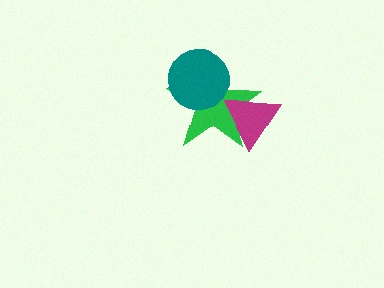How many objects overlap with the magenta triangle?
1 object overlaps with the magenta triangle.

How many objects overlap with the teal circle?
1 object overlaps with the teal circle.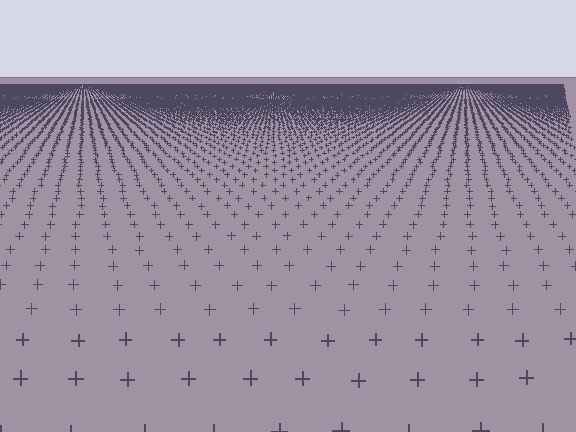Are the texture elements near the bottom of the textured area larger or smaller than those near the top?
Larger. Near the bottom, elements are closer to the viewer and appear at a bigger on-screen size.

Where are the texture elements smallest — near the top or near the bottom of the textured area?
Near the top.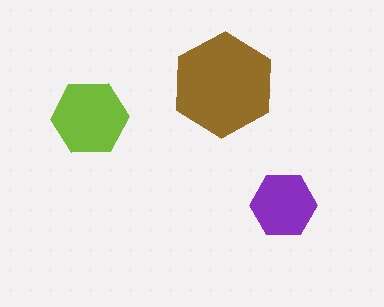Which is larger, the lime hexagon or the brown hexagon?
The brown one.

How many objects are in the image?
There are 3 objects in the image.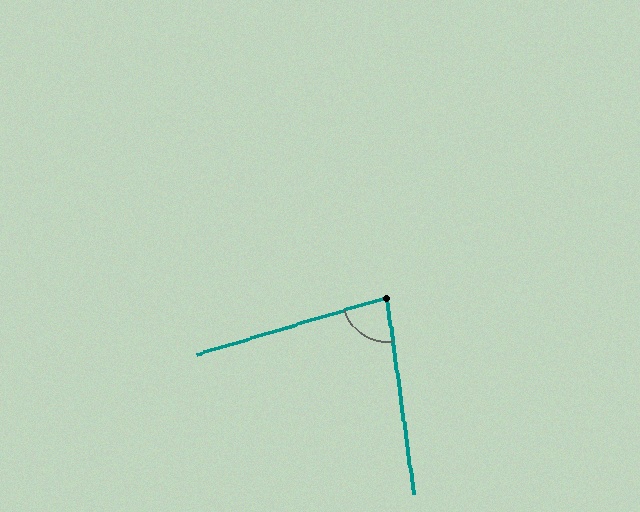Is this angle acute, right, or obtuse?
It is acute.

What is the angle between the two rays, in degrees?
Approximately 81 degrees.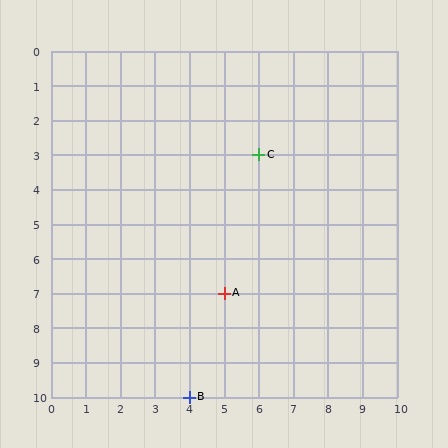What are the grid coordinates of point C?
Point C is at grid coordinates (6, 3).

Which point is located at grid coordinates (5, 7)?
Point A is at (5, 7).